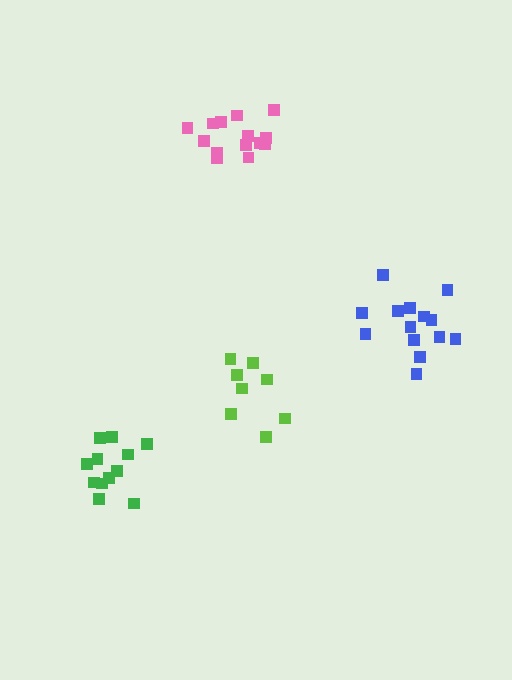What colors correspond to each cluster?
The clusters are colored: pink, blue, green, lime.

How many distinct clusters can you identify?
There are 4 distinct clusters.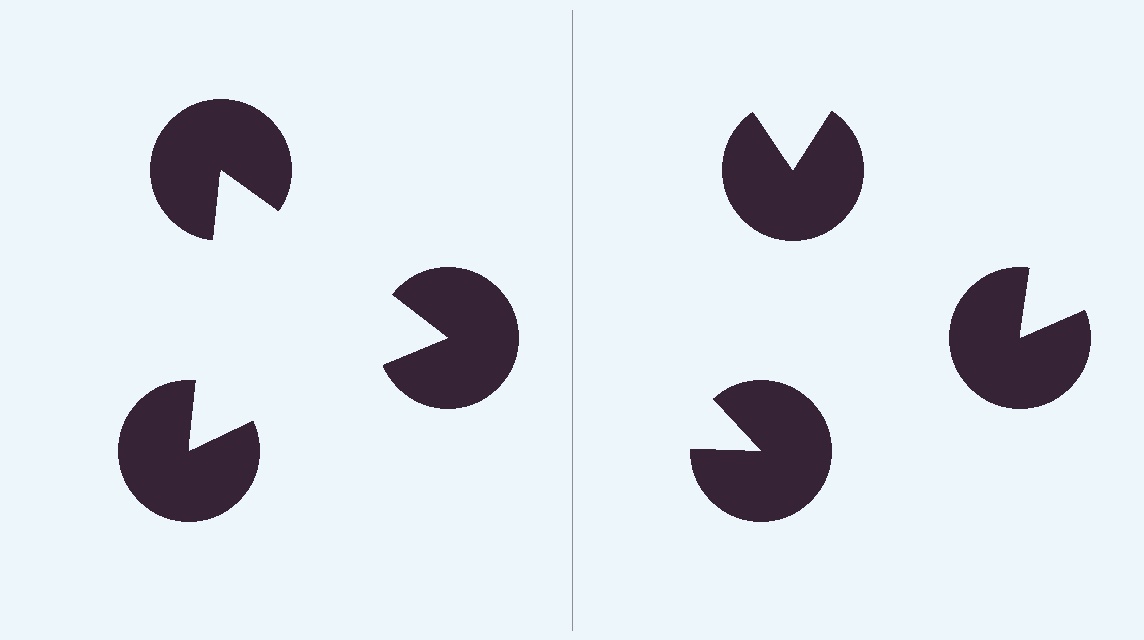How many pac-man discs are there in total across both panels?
6 — 3 on each side.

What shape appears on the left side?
An illusory triangle.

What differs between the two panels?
The pac-man discs are positioned identically on both sides; only the wedge orientations differ. On the left they align to a triangle; on the right they are misaligned.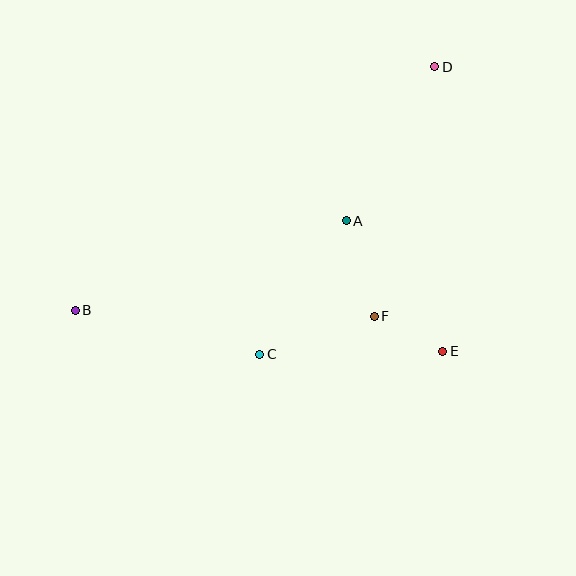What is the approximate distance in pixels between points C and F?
The distance between C and F is approximately 121 pixels.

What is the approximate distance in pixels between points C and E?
The distance between C and E is approximately 183 pixels.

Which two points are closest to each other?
Points E and F are closest to each other.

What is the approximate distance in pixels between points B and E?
The distance between B and E is approximately 370 pixels.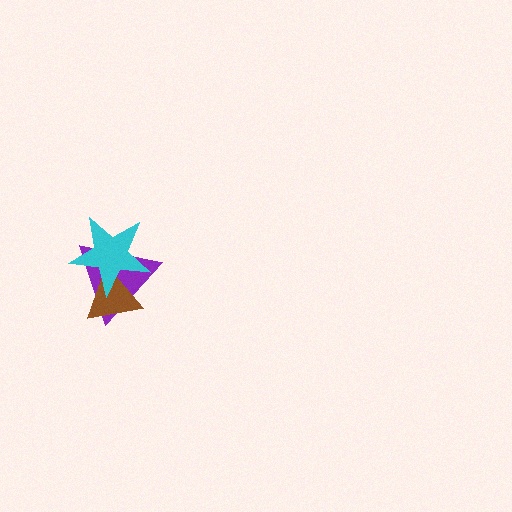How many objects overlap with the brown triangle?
2 objects overlap with the brown triangle.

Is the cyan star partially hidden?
No, no other shape covers it.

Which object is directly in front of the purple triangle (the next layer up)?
The brown triangle is directly in front of the purple triangle.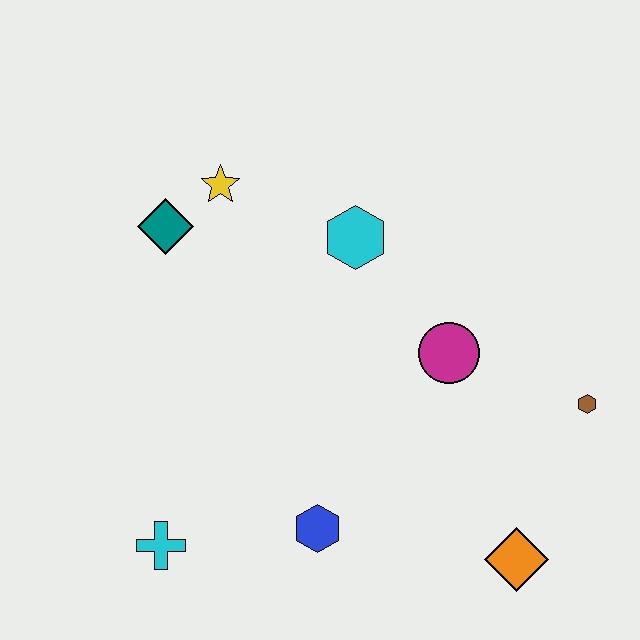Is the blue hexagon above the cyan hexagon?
No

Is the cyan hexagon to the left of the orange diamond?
Yes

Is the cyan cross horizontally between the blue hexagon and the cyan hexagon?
No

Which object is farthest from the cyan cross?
The brown hexagon is farthest from the cyan cross.